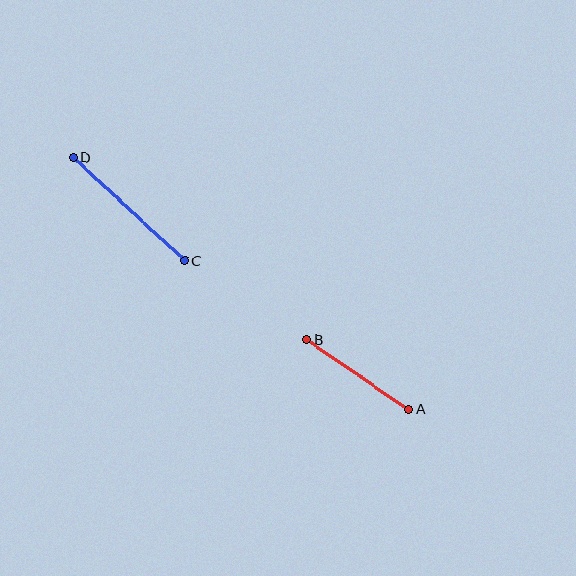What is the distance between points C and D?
The distance is approximately 152 pixels.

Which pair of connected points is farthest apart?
Points C and D are farthest apart.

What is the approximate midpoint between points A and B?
The midpoint is at approximately (358, 374) pixels.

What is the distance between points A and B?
The distance is approximately 123 pixels.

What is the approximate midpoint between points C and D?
The midpoint is at approximately (129, 209) pixels.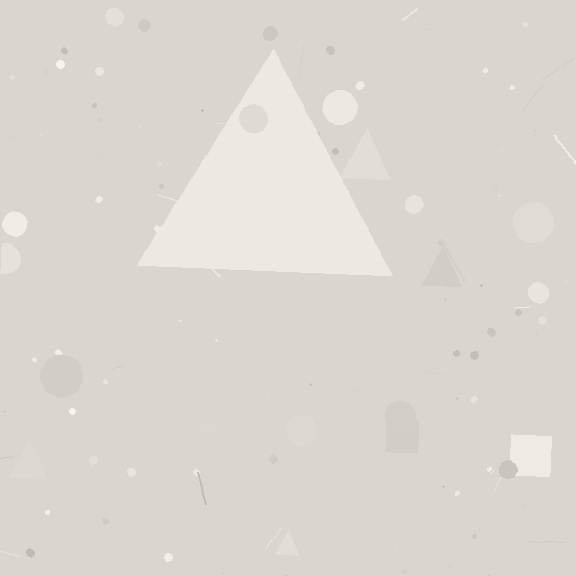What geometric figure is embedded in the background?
A triangle is embedded in the background.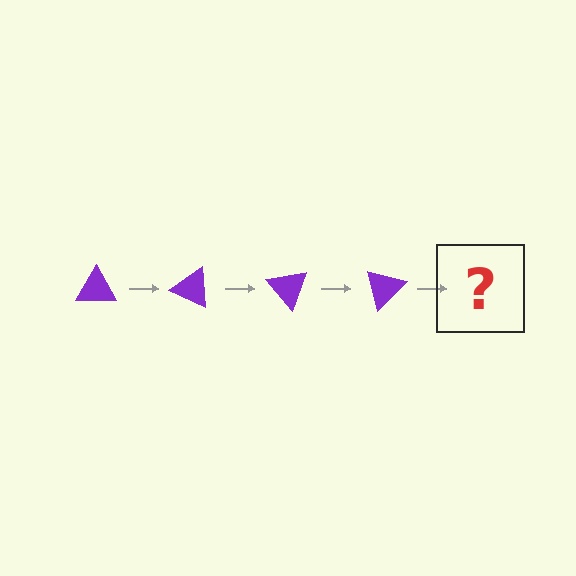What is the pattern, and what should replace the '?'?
The pattern is that the triangle rotates 25 degrees each step. The '?' should be a purple triangle rotated 100 degrees.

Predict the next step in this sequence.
The next step is a purple triangle rotated 100 degrees.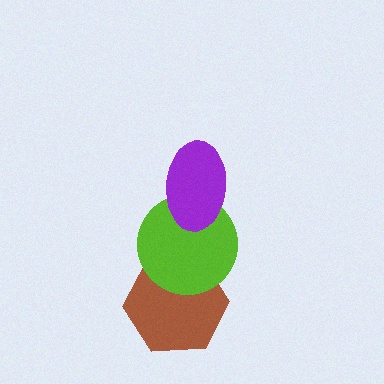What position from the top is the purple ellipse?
The purple ellipse is 1st from the top.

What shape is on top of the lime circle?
The purple ellipse is on top of the lime circle.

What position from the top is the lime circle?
The lime circle is 2nd from the top.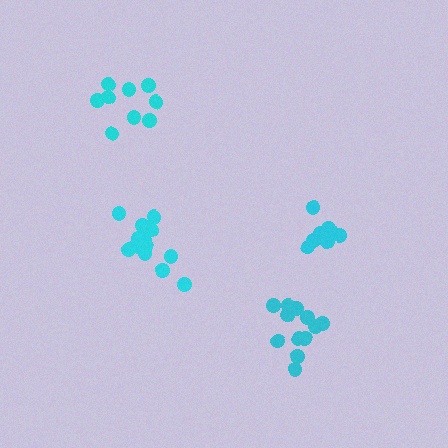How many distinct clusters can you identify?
There are 4 distinct clusters.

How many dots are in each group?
Group 1: 15 dots, Group 2: 12 dots, Group 3: 9 dots, Group 4: 9 dots (45 total).